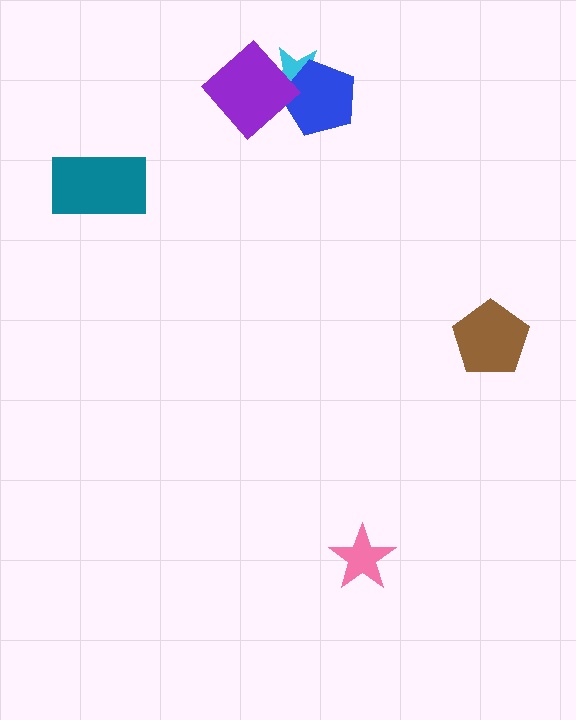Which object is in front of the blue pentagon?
The purple diamond is in front of the blue pentagon.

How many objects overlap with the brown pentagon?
0 objects overlap with the brown pentagon.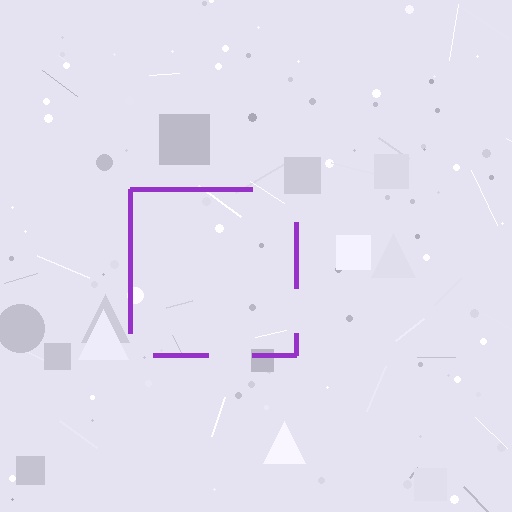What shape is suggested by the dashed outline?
The dashed outline suggests a square.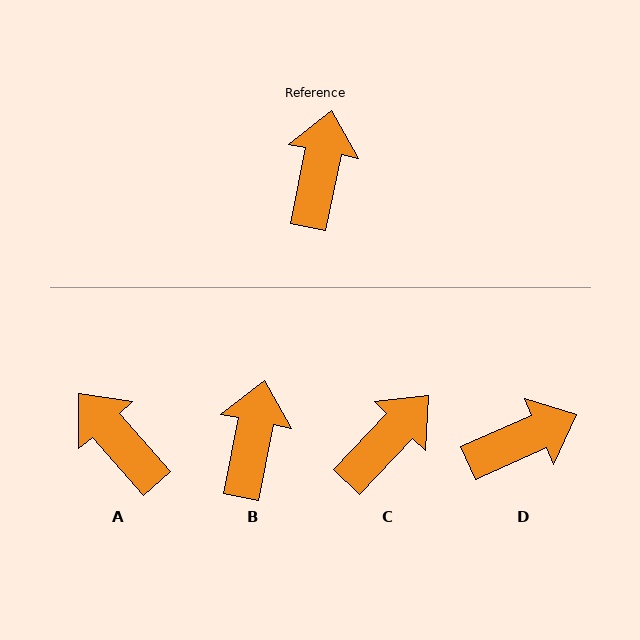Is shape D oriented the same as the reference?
No, it is off by about 55 degrees.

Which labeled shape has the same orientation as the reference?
B.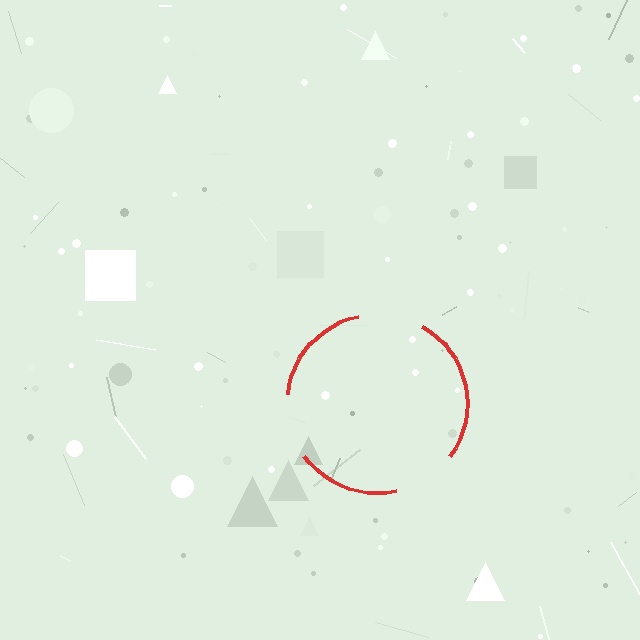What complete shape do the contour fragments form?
The contour fragments form a circle.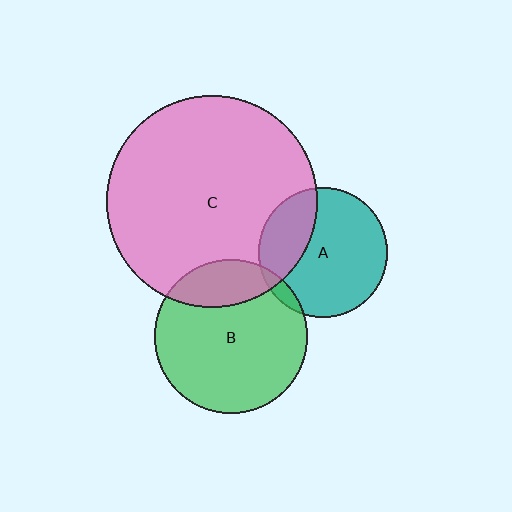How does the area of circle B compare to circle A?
Approximately 1.4 times.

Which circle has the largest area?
Circle C (pink).